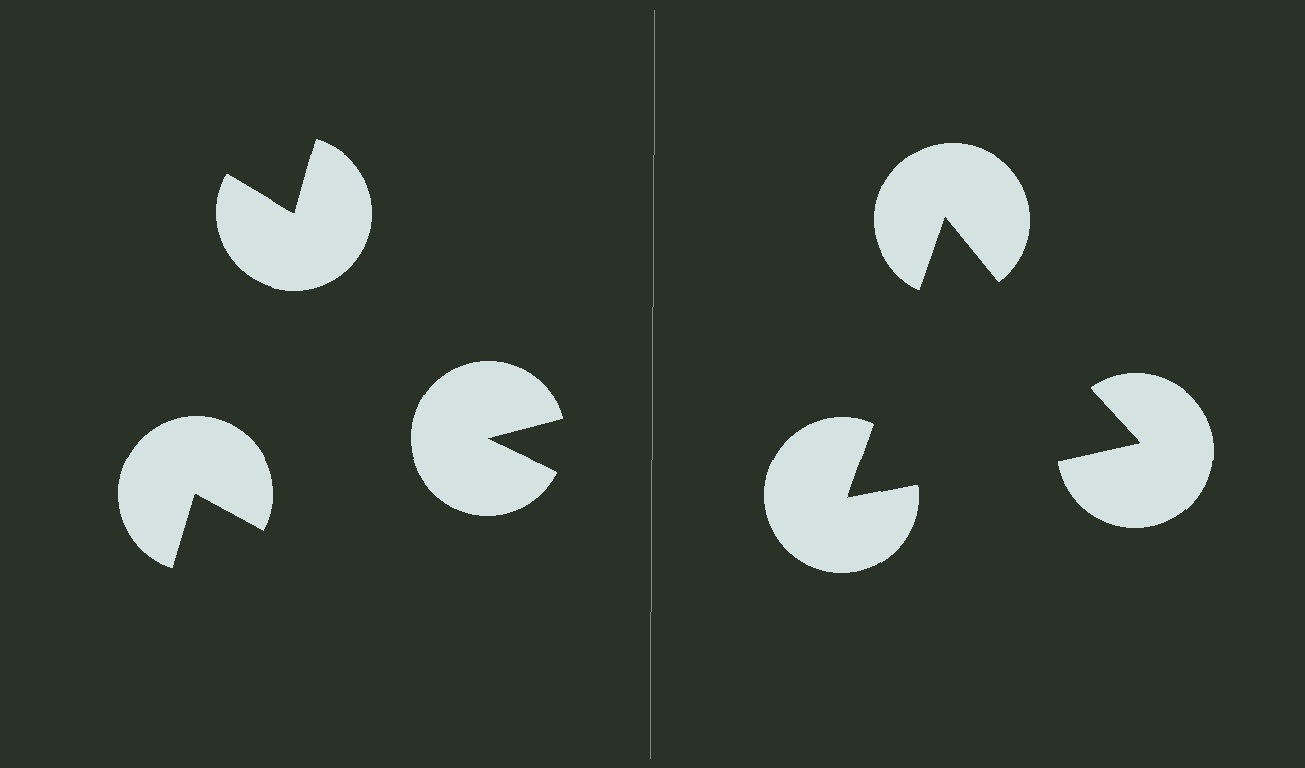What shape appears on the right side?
An illusory triangle.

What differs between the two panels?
The pac-man discs are positioned identically on both sides; only the wedge orientations differ. On the right they align to a triangle; on the left they are misaligned.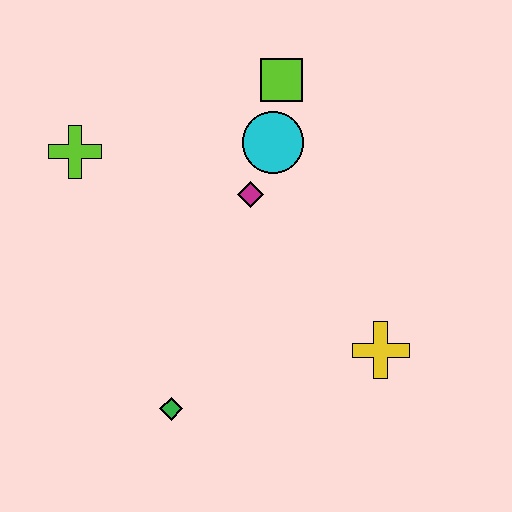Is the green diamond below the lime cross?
Yes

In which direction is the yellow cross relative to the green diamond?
The yellow cross is to the right of the green diamond.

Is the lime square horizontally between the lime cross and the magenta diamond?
No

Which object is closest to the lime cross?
The magenta diamond is closest to the lime cross.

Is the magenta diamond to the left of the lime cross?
No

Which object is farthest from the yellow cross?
The lime cross is farthest from the yellow cross.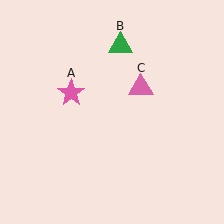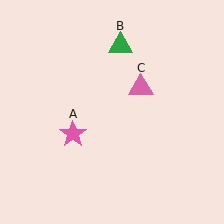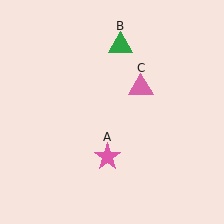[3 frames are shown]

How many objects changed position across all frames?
1 object changed position: pink star (object A).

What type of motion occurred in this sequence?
The pink star (object A) rotated counterclockwise around the center of the scene.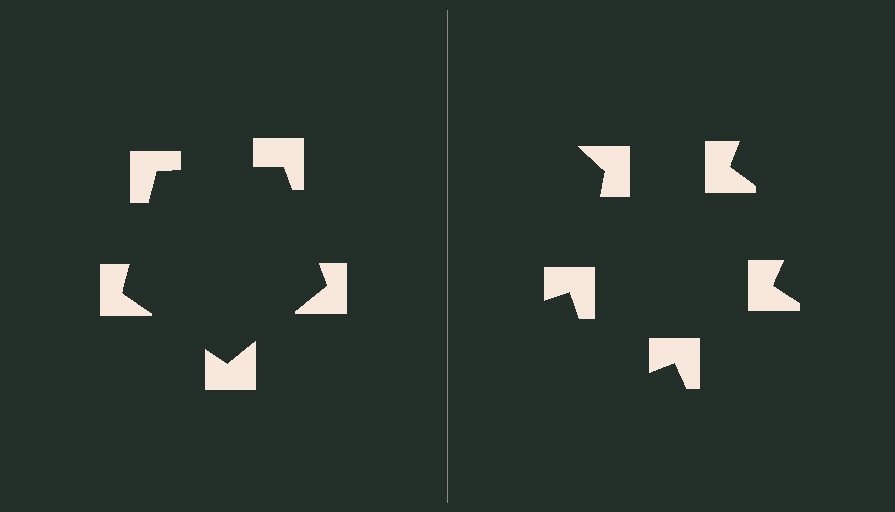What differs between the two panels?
The notched squares are positioned identically on both sides; only the wedge orientations differ. On the left they align to a pentagon; on the right they are misaligned.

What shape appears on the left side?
An illusory pentagon.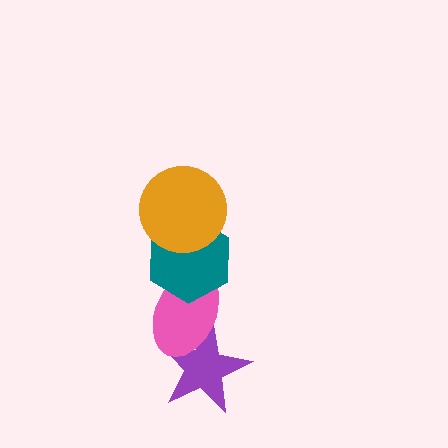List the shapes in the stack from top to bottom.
From top to bottom: the orange circle, the teal hexagon, the pink ellipse, the purple star.